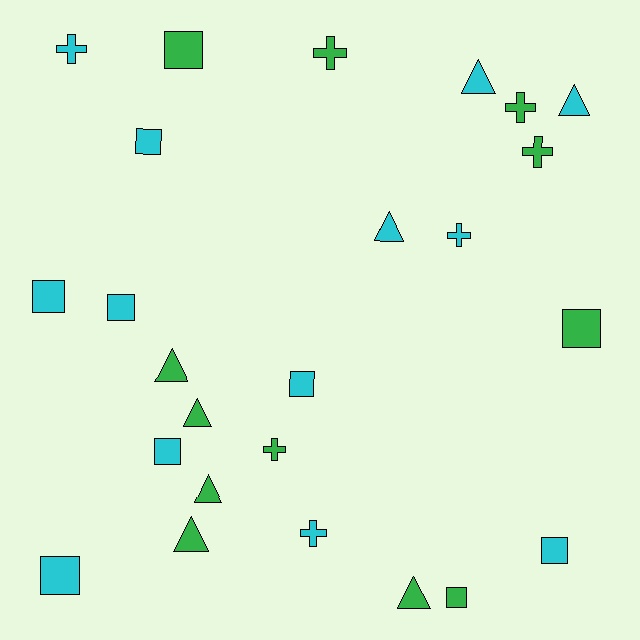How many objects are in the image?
There are 25 objects.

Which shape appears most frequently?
Square, with 10 objects.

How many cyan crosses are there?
There are 3 cyan crosses.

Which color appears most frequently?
Cyan, with 13 objects.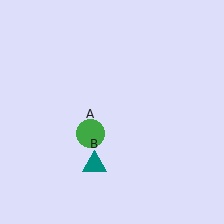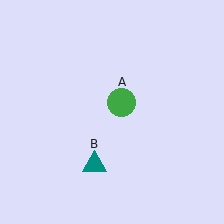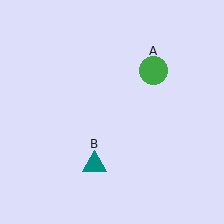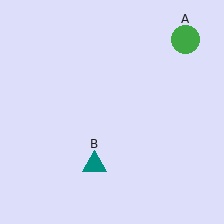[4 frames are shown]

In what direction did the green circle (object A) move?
The green circle (object A) moved up and to the right.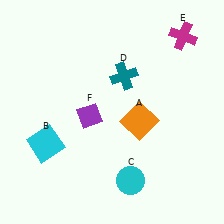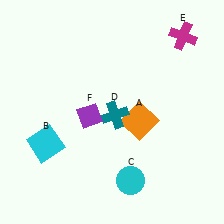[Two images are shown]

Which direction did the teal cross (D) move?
The teal cross (D) moved down.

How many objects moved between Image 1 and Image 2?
1 object moved between the two images.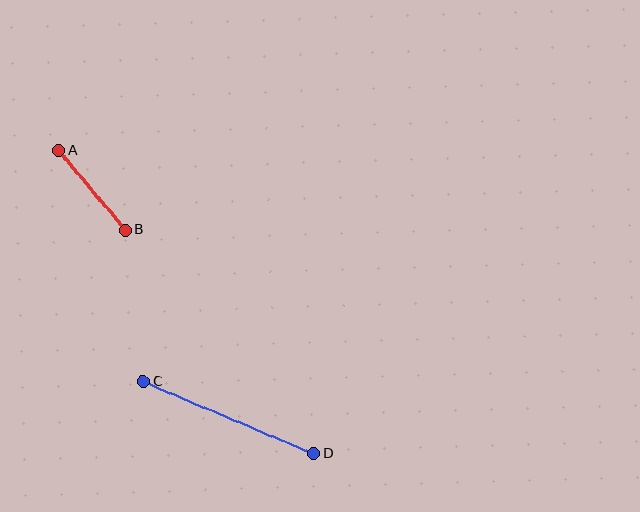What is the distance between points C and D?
The distance is approximately 185 pixels.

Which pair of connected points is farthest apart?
Points C and D are farthest apart.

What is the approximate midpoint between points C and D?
The midpoint is at approximately (229, 418) pixels.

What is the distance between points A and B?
The distance is approximately 104 pixels.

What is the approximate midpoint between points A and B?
The midpoint is at approximately (92, 190) pixels.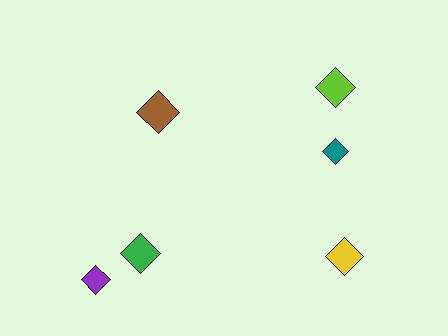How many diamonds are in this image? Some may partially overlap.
There are 6 diamonds.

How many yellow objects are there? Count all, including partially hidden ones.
There is 1 yellow object.